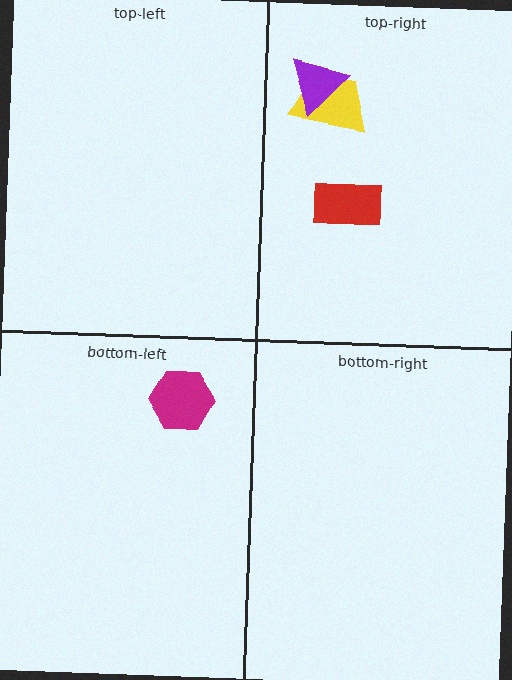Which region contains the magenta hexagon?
The bottom-left region.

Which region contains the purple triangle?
The top-right region.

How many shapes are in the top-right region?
3.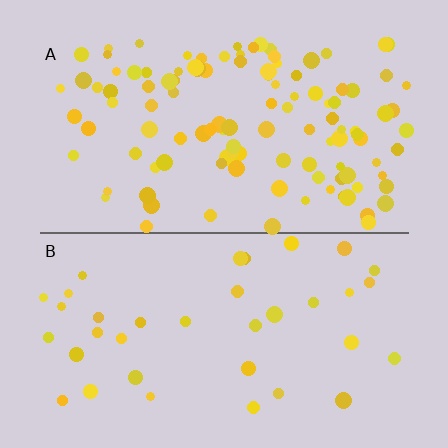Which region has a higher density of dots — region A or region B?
A (the top).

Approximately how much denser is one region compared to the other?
Approximately 3.1× — region A over region B.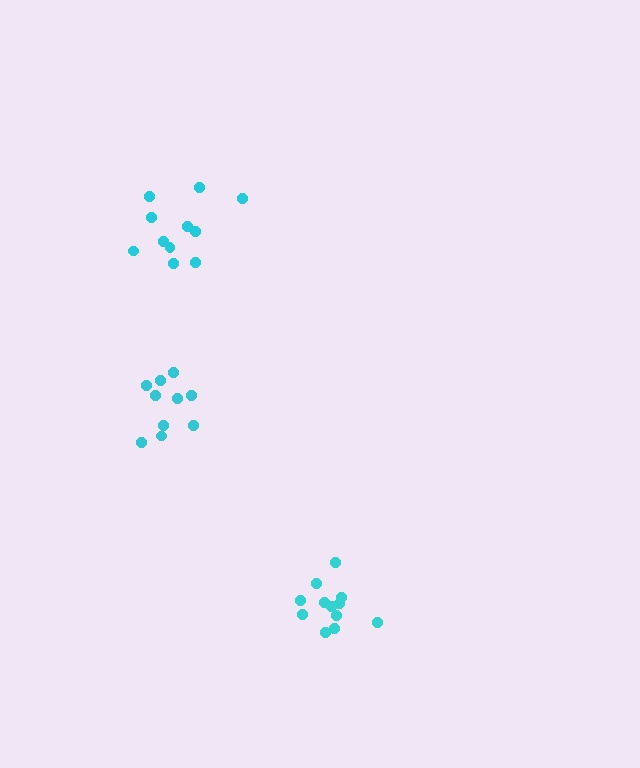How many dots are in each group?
Group 1: 11 dots, Group 2: 12 dots, Group 3: 10 dots (33 total).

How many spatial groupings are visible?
There are 3 spatial groupings.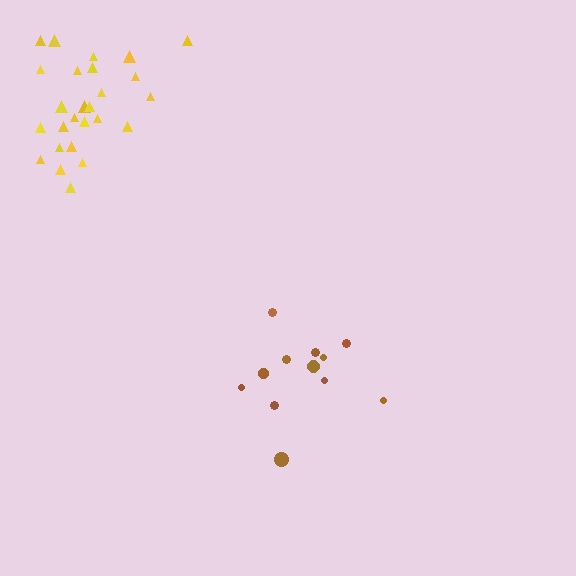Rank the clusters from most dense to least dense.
yellow, brown.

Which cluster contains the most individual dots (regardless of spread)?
Yellow (27).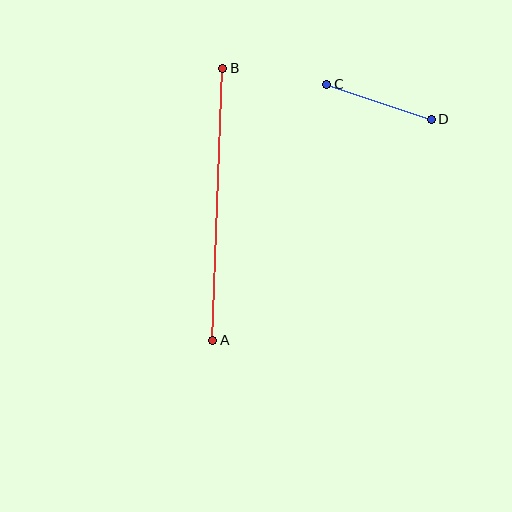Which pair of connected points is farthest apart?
Points A and B are farthest apart.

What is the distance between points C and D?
The distance is approximately 110 pixels.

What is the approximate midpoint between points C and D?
The midpoint is at approximately (379, 102) pixels.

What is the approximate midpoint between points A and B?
The midpoint is at approximately (218, 204) pixels.